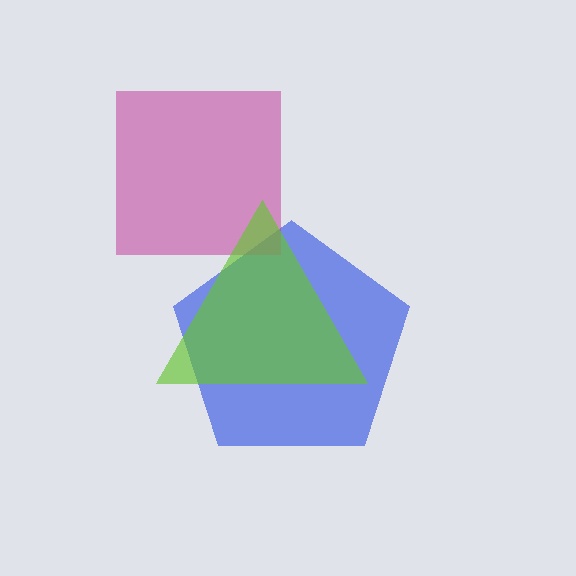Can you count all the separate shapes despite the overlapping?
Yes, there are 3 separate shapes.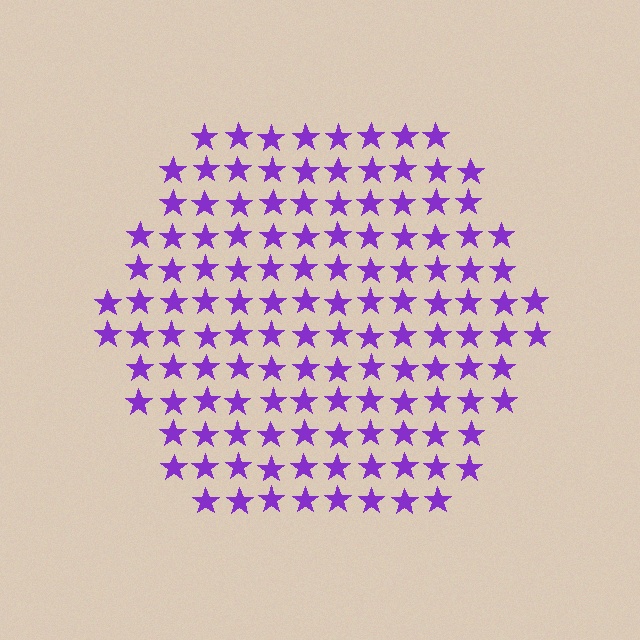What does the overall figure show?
The overall figure shows a hexagon.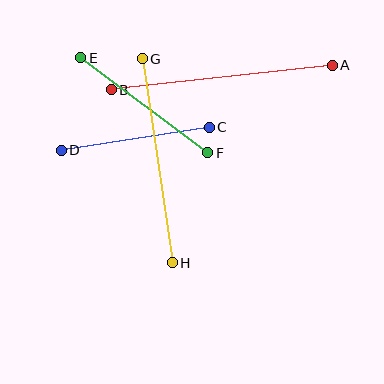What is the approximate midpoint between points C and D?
The midpoint is at approximately (135, 139) pixels.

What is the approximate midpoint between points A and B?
The midpoint is at approximately (222, 78) pixels.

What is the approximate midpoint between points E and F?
The midpoint is at approximately (144, 105) pixels.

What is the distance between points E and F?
The distance is approximately 159 pixels.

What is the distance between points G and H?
The distance is approximately 206 pixels.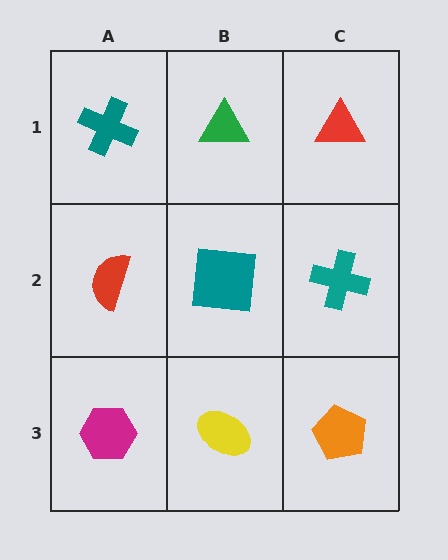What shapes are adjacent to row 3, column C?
A teal cross (row 2, column C), a yellow ellipse (row 3, column B).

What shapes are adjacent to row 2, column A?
A teal cross (row 1, column A), a magenta hexagon (row 3, column A), a teal square (row 2, column B).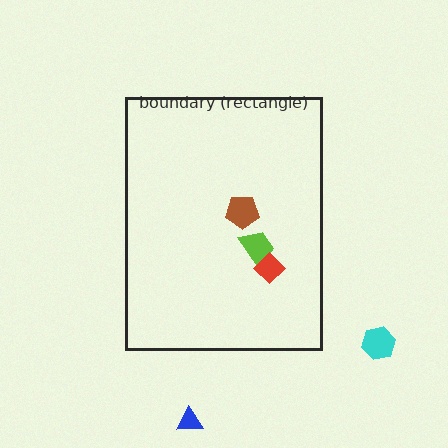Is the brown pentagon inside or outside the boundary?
Inside.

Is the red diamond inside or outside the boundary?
Inside.